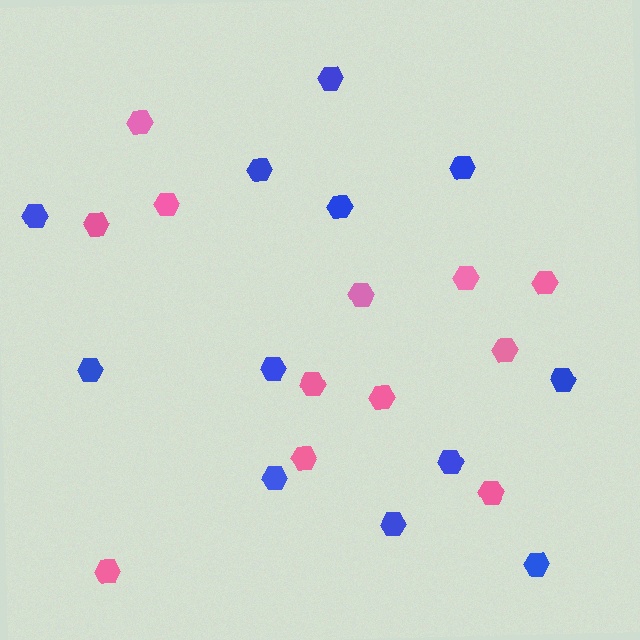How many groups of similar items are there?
There are 2 groups: one group of pink hexagons (12) and one group of blue hexagons (12).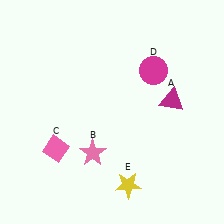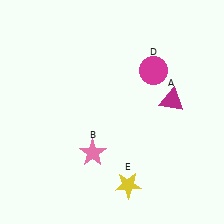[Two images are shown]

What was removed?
The pink diamond (C) was removed in Image 2.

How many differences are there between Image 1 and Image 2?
There is 1 difference between the two images.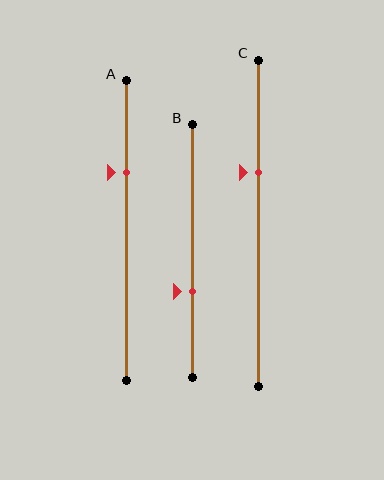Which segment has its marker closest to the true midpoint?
Segment C has its marker closest to the true midpoint.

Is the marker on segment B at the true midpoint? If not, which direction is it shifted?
No, the marker on segment B is shifted downward by about 16% of the segment length.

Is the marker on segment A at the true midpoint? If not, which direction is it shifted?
No, the marker on segment A is shifted upward by about 19% of the segment length.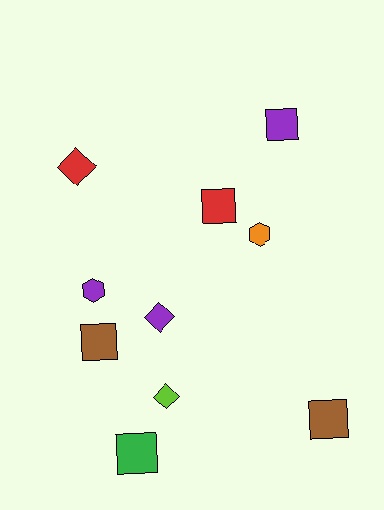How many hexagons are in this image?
There are 2 hexagons.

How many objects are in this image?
There are 10 objects.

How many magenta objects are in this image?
There are no magenta objects.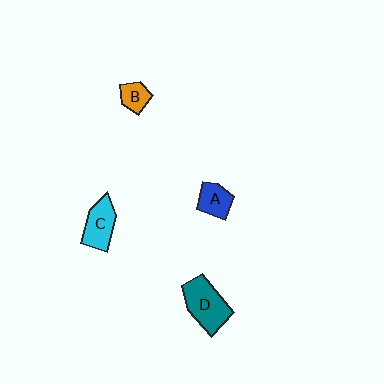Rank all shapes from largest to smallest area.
From largest to smallest: D (teal), C (cyan), A (blue), B (orange).